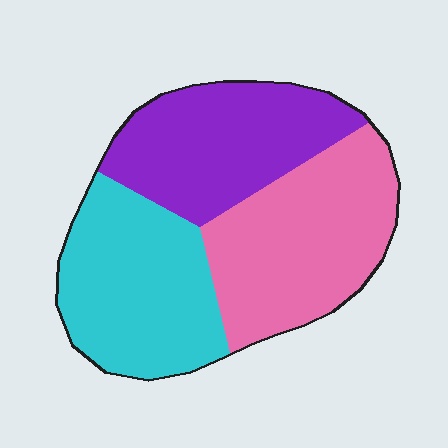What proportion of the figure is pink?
Pink covers roughly 35% of the figure.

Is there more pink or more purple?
Pink.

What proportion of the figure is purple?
Purple takes up about one third (1/3) of the figure.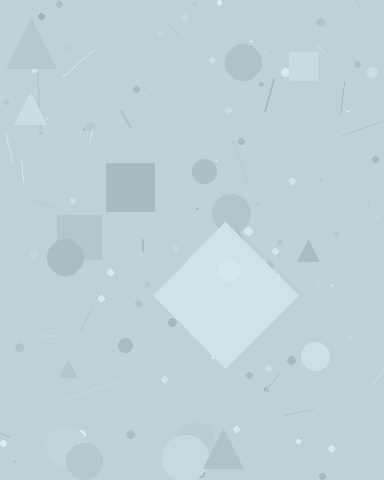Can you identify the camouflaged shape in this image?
The camouflaged shape is a diamond.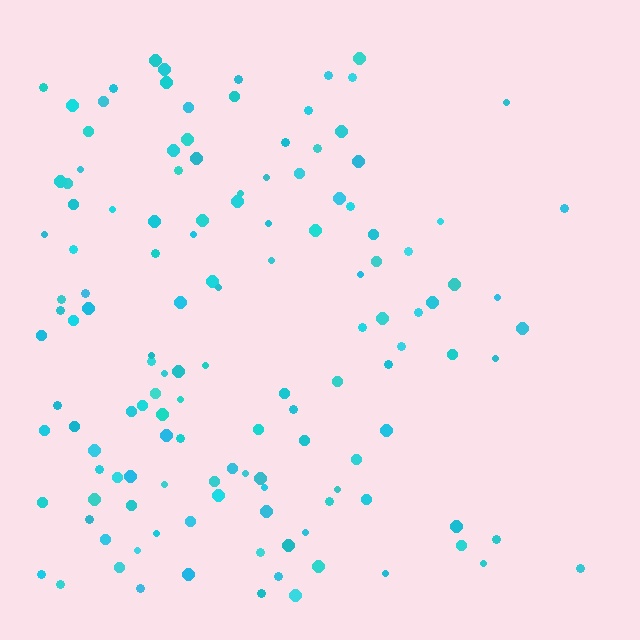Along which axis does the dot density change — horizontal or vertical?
Horizontal.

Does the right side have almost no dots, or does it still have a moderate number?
Still a moderate number, just noticeably fewer than the left.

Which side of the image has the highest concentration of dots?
The left.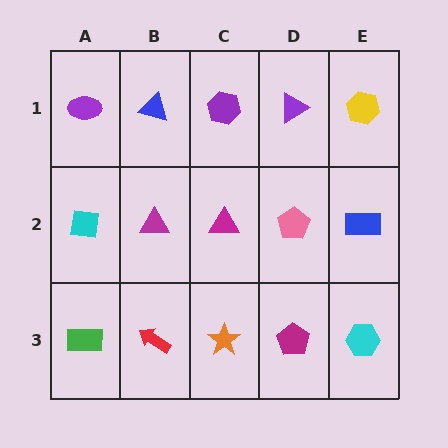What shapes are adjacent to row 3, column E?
A blue rectangle (row 2, column E), a magenta pentagon (row 3, column D).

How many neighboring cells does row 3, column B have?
3.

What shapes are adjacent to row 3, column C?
A magenta triangle (row 2, column C), a red arrow (row 3, column B), a magenta pentagon (row 3, column D).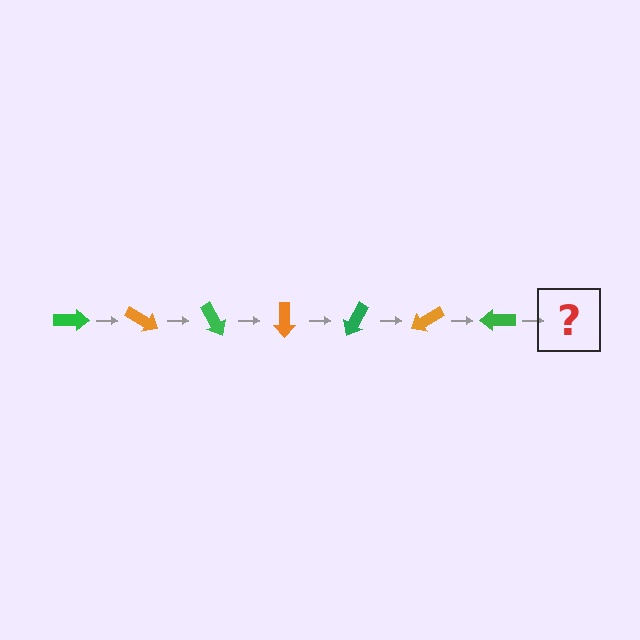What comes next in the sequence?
The next element should be an orange arrow, rotated 210 degrees from the start.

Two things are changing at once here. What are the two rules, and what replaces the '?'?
The two rules are that it rotates 30 degrees each step and the color cycles through green and orange. The '?' should be an orange arrow, rotated 210 degrees from the start.